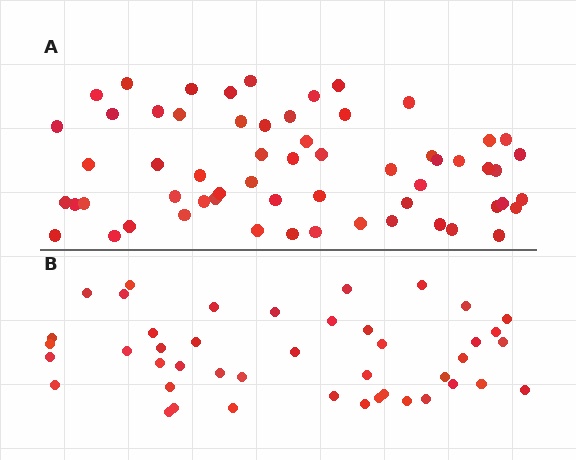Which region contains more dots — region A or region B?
Region A (the top region) has more dots.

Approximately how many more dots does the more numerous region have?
Region A has approximately 15 more dots than region B.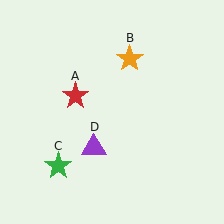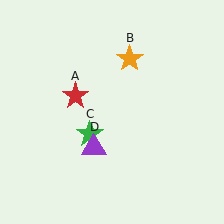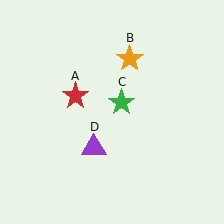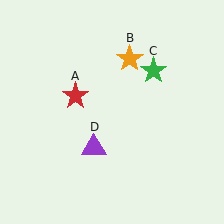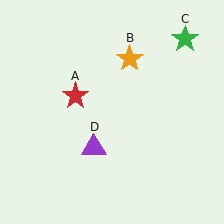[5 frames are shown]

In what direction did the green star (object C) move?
The green star (object C) moved up and to the right.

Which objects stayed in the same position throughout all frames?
Red star (object A) and orange star (object B) and purple triangle (object D) remained stationary.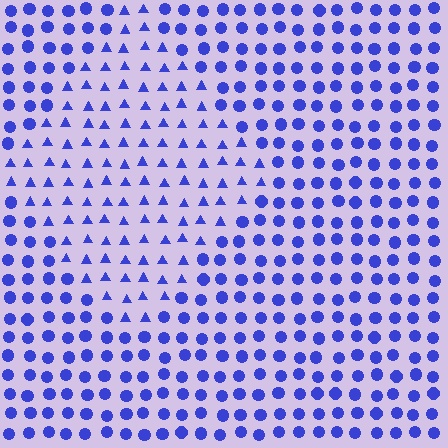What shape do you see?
I see a diamond.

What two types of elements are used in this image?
The image uses triangles inside the diamond region and circles outside it.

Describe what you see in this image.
The image is filled with small blue elements arranged in a uniform grid. A diamond-shaped region contains triangles, while the surrounding area contains circles. The boundary is defined purely by the change in element shape.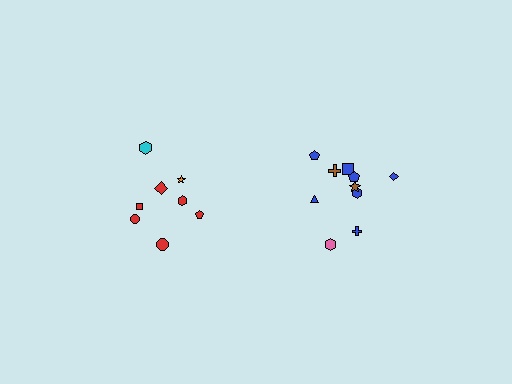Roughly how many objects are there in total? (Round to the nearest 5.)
Roughly 20 objects in total.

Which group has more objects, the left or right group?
The right group.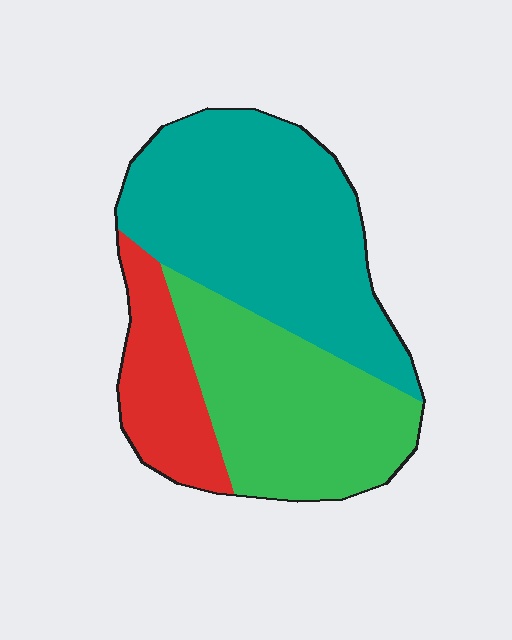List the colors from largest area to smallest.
From largest to smallest: teal, green, red.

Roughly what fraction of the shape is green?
Green covers around 35% of the shape.